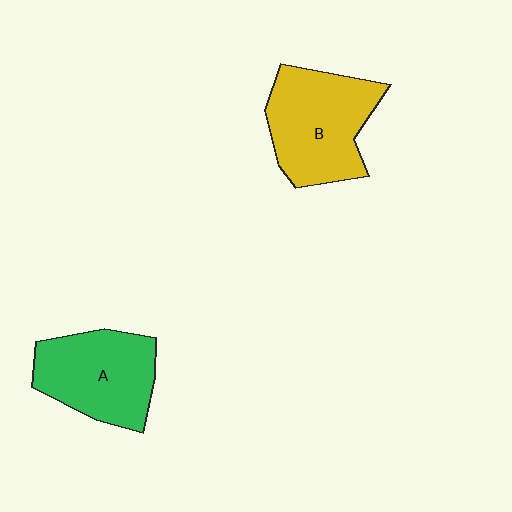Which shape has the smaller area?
Shape A (green).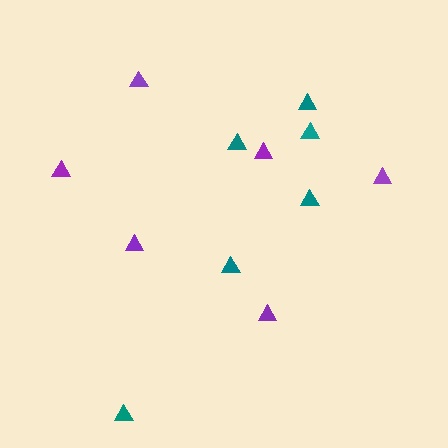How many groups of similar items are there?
There are 2 groups: one group of teal triangles (6) and one group of purple triangles (6).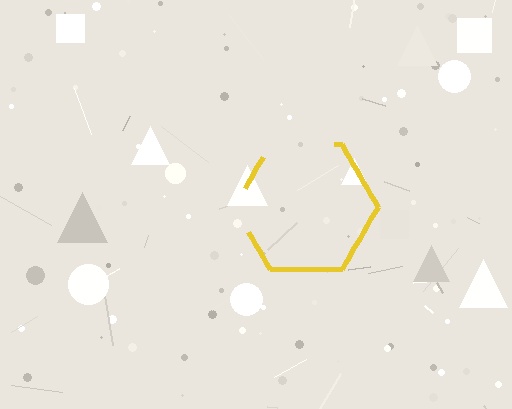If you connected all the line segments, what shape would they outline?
They would outline a hexagon.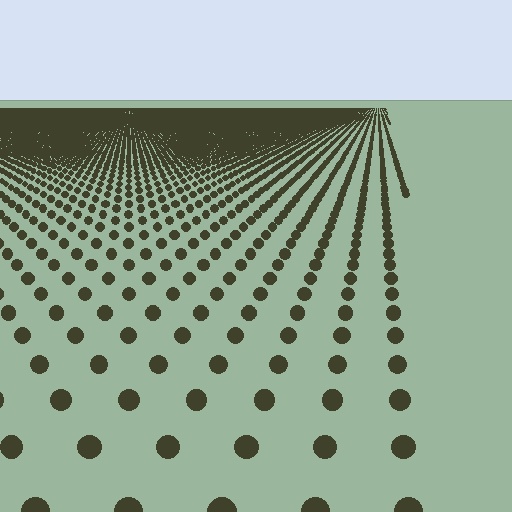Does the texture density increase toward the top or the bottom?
Density increases toward the top.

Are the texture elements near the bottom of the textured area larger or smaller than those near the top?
Larger. Near the bottom, elements are closer to the viewer and appear at a bigger on-screen size.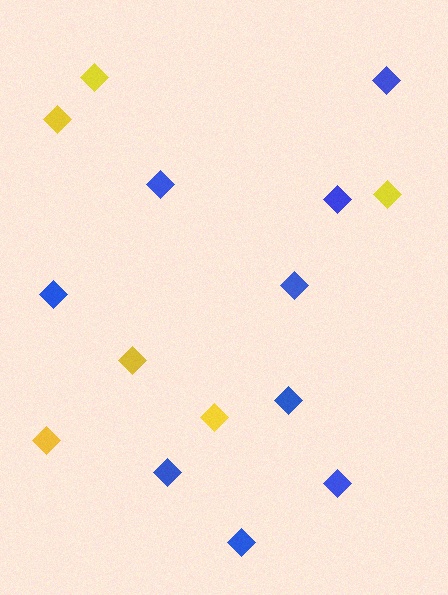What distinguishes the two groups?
There are 2 groups: one group of blue diamonds (9) and one group of yellow diamonds (6).